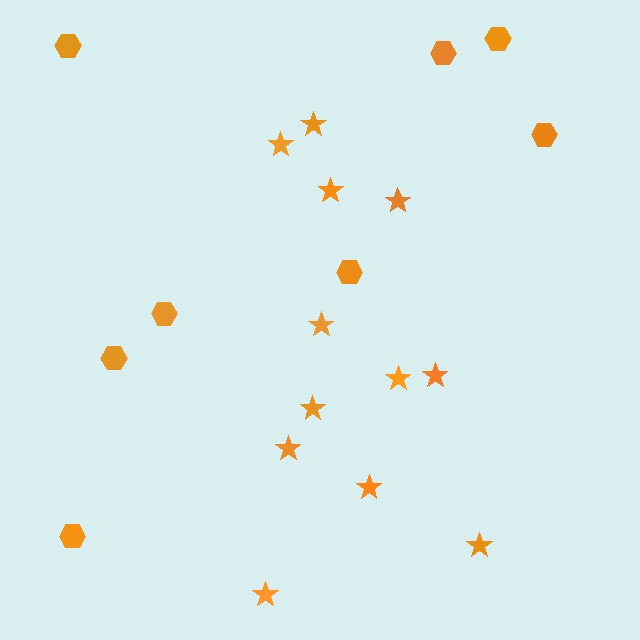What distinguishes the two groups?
There are 2 groups: one group of hexagons (8) and one group of stars (12).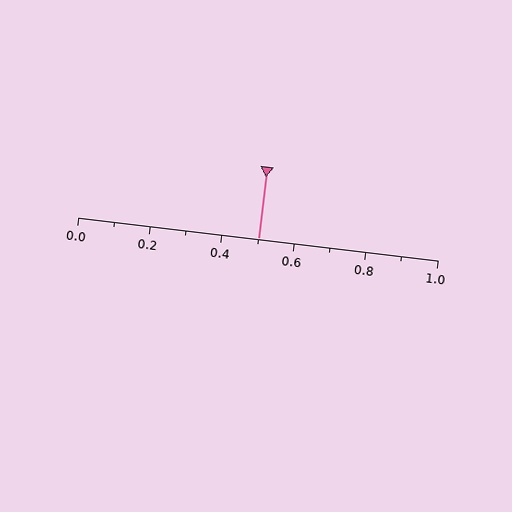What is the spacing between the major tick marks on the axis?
The major ticks are spaced 0.2 apart.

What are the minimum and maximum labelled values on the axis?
The axis runs from 0.0 to 1.0.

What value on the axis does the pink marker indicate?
The marker indicates approximately 0.5.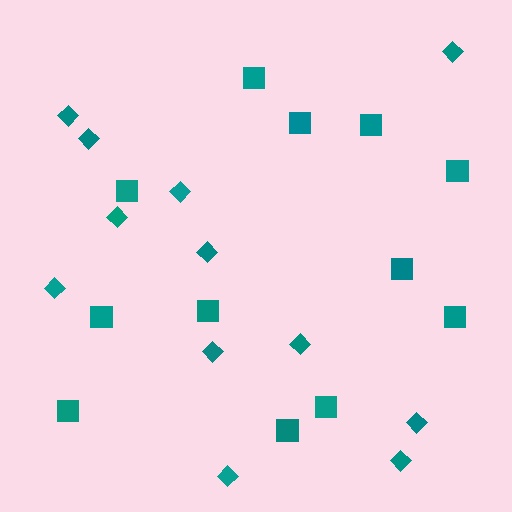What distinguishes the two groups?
There are 2 groups: one group of diamonds (12) and one group of squares (12).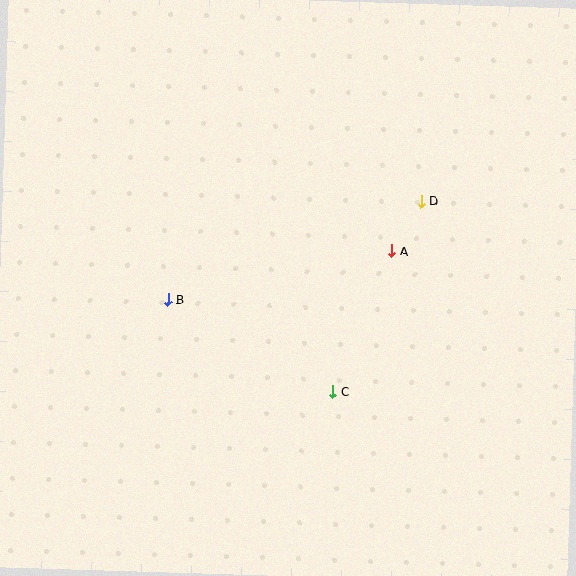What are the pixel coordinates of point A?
Point A is at (392, 251).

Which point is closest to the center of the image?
Point A at (392, 251) is closest to the center.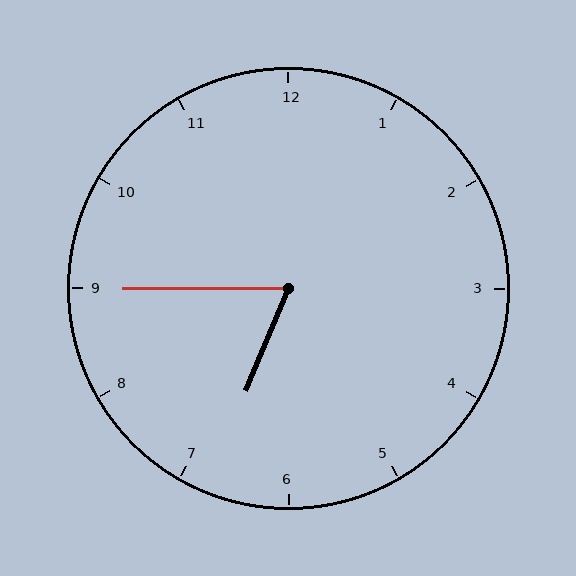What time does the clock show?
6:45.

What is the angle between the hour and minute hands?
Approximately 68 degrees.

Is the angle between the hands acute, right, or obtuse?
It is acute.